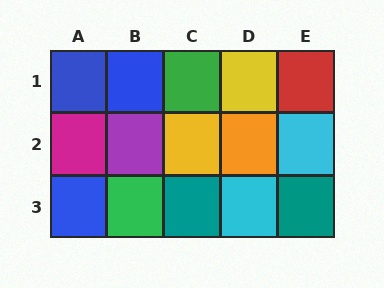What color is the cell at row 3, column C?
Teal.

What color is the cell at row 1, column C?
Green.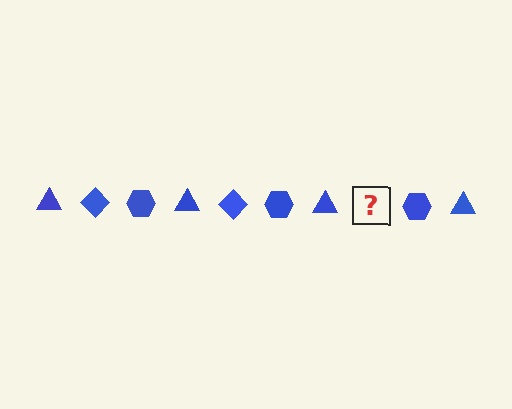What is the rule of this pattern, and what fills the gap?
The rule is that the pattern cycles through triangle, diamond, hexagon shapes in blue. The gap should be filled with a blue diamond.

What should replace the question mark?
The question mark should be replaced with a blue diamond.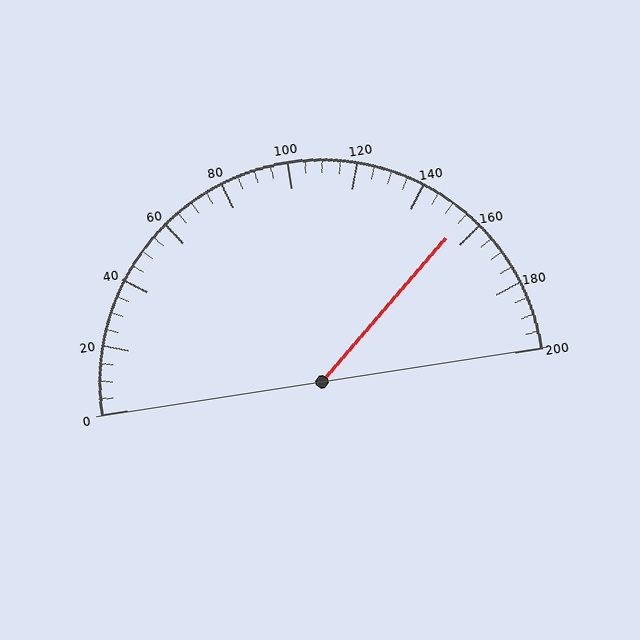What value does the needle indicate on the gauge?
The needle indicates approximately 155.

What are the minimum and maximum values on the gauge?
The gauge ranges from 0 to 200.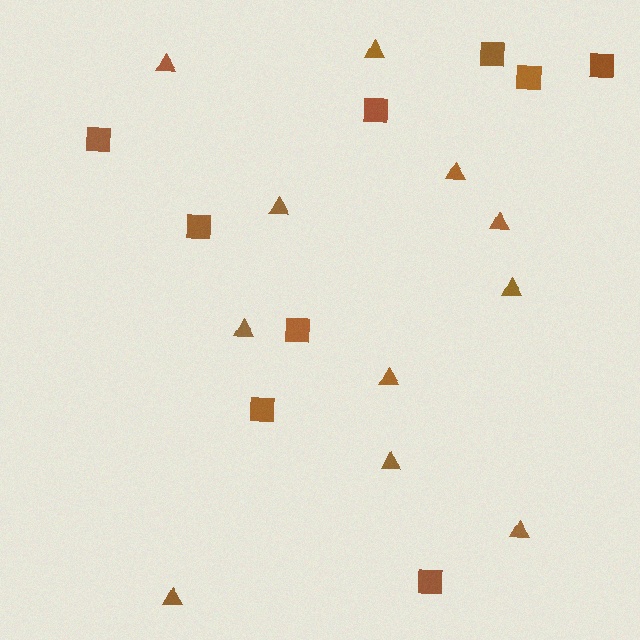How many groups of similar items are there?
There are 2 groups: one group of triangles (11) and one group of squares (9).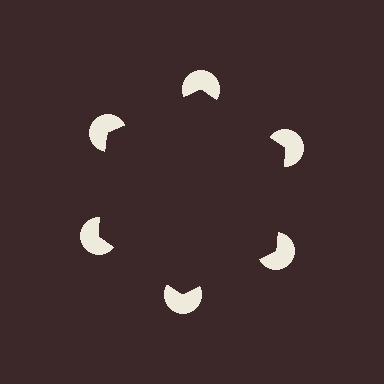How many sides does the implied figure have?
6 sides.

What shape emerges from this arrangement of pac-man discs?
An illusory hexagon — its edges are inferred from the aligned wedge cuts in the pac-man discs, not physically drawn.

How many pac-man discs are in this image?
There are 6 — one at each vertex of the illusory hexagon.